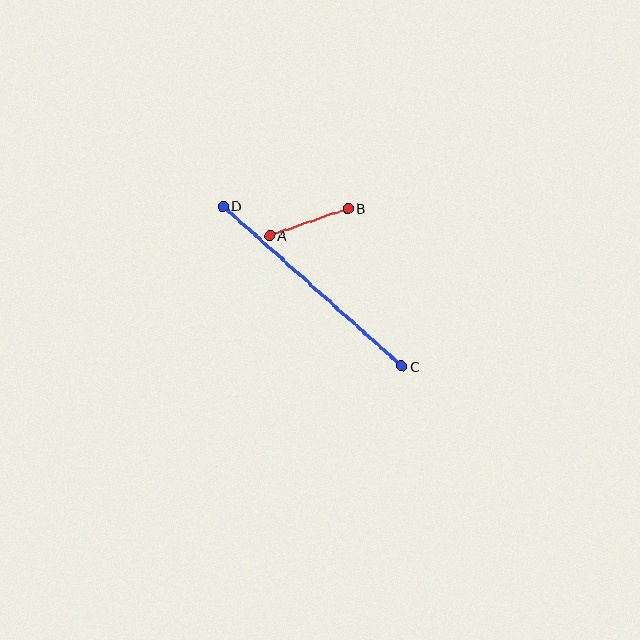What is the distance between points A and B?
The distance is approximately 83 pixels.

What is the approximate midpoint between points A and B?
The midpoint is at approximately (309, 222) pixels.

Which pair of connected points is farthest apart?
Points C and D are farthest apart.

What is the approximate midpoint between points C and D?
The midpoint is at approximately (312, 286) pixels.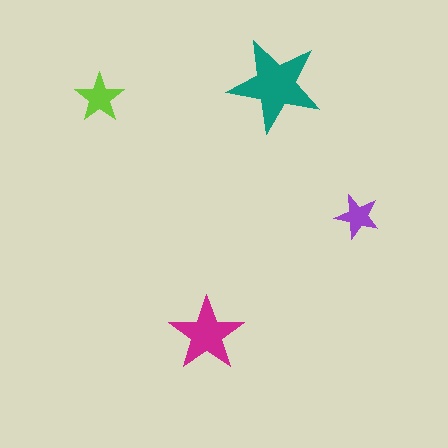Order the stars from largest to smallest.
the teal one, the magenta one, the lime one, the purple one.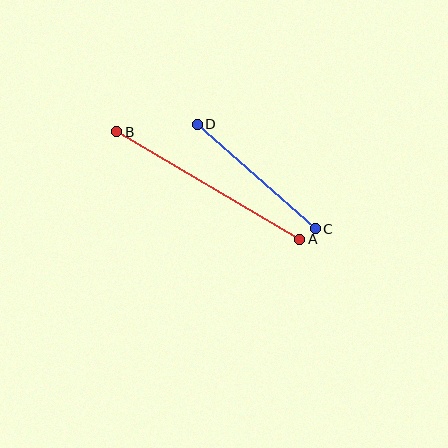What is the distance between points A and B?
The distance is approximately 213 pixels.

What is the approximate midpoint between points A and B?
The midpoint is at approximately (208, 186) pixels.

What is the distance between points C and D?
The distance is approximately 158 pixels.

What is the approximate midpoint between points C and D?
The midpoint is at approximately (256, 177) pixels.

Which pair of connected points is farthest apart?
Points A and B are farthest apart.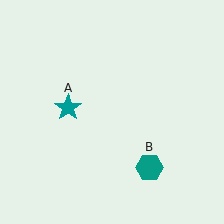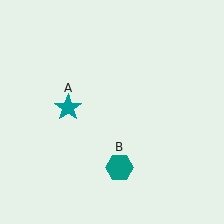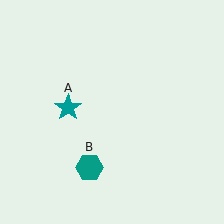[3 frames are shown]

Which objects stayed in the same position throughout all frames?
Teal star (object A) remained stationary.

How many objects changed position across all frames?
1 object changed position: teal hexagon (object B).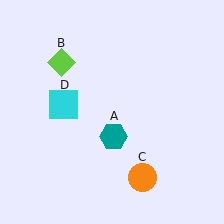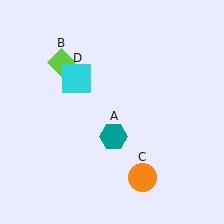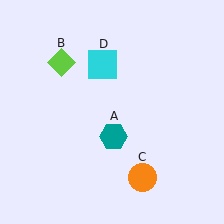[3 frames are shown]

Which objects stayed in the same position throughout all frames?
Teal hexagon (object A) and lime diamond (object B) and orange circle (object C) remained stationary.